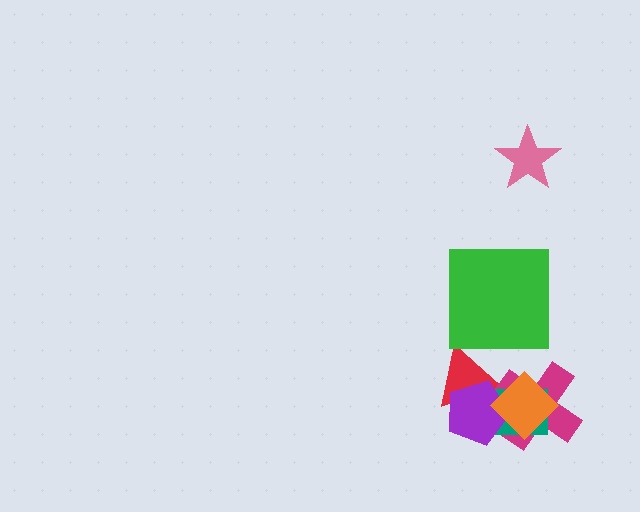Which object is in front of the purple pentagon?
The orange diamond is in front of the purple pentagon.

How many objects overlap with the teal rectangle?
4 objects overlap with the teal rectangle.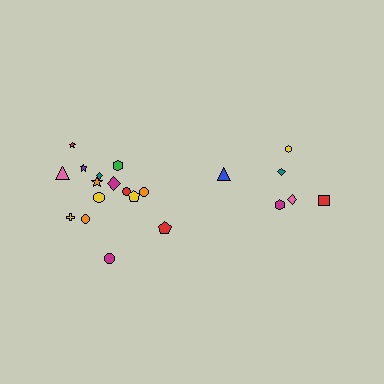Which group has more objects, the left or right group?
The left group.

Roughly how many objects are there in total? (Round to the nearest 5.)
Roughly 20 objects in total.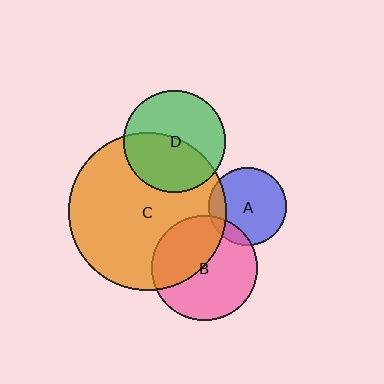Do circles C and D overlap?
Yes.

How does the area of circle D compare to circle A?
Approximately 1.7 times.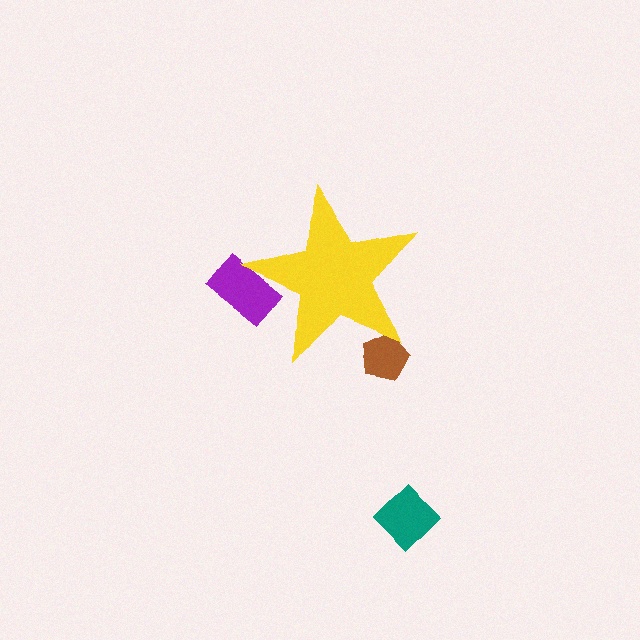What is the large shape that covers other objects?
A yellow star.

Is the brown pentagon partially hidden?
Yes, the brown pentagon is partially hidden behind the yellow star.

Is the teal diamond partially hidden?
No, the teal diamond is fully visible.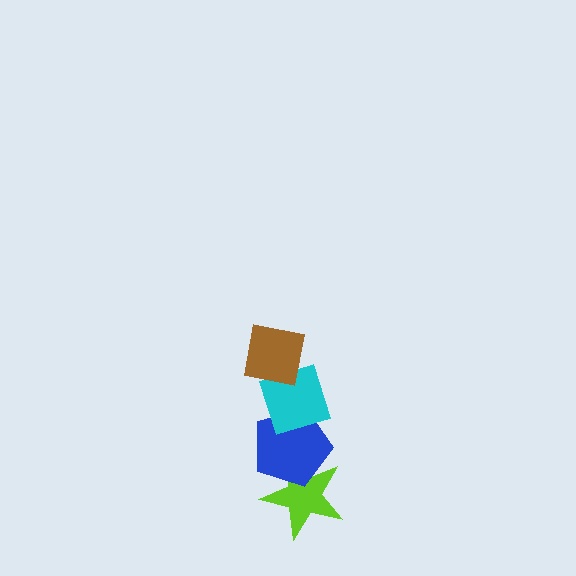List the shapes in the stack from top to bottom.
From top to bottom: the brown square, the cyan diamond, the blue pentagon, the lime star.